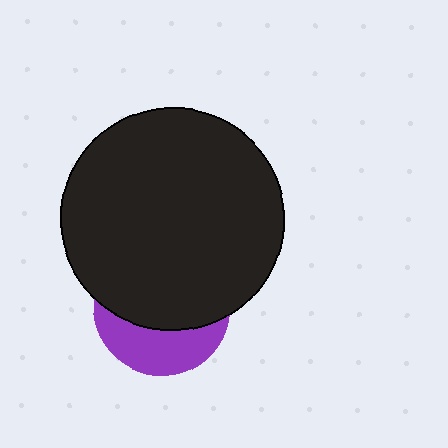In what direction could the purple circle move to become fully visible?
The purple circle could move down. That would shift it out from behind the black circle entirely.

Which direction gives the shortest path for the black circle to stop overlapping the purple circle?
Moving up gives the shortest separation.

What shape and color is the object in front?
The object in front is a black circle.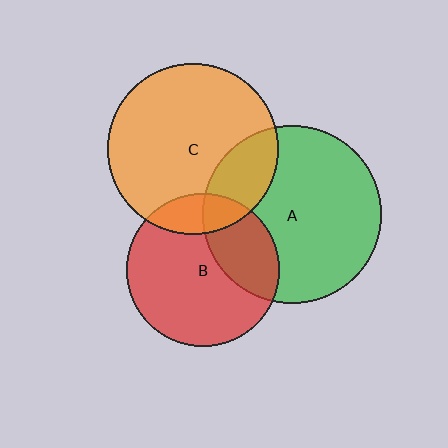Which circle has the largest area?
Circle A (green).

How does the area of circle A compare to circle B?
Approximately 1.4 times.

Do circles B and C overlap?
Yes.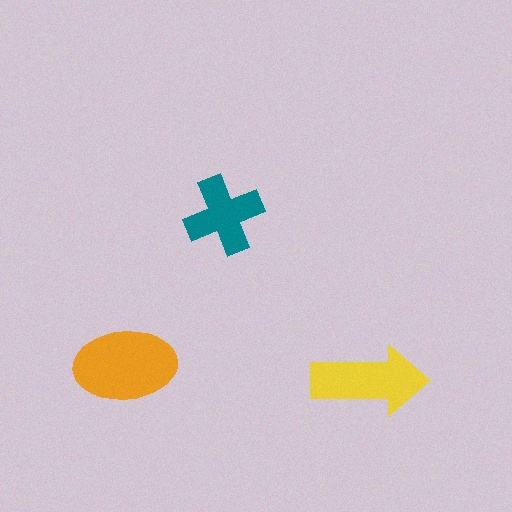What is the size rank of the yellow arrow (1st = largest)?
2nd.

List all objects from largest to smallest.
The orange ellipse, the yellow arrow, the teal cross.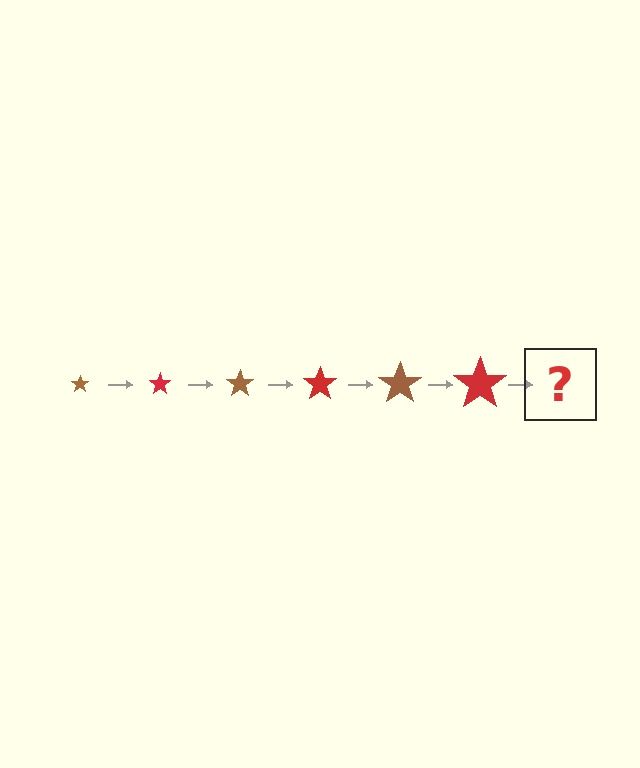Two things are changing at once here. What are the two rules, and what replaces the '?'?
The two rules are that the star grows larger each step and the color cycles through brown and red. The '?' should be a brown star, larger than the previous one.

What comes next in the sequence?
The next element should be a brown star, larger than the previous one.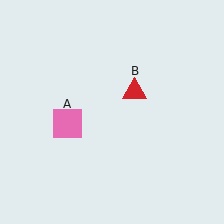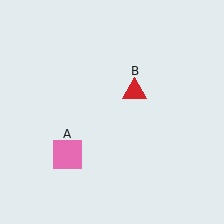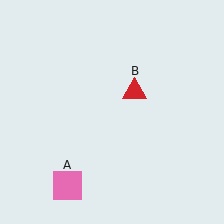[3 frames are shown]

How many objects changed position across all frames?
1 object changed position: pink square (object A).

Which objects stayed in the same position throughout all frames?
Red triangle (object B) remained stationary.